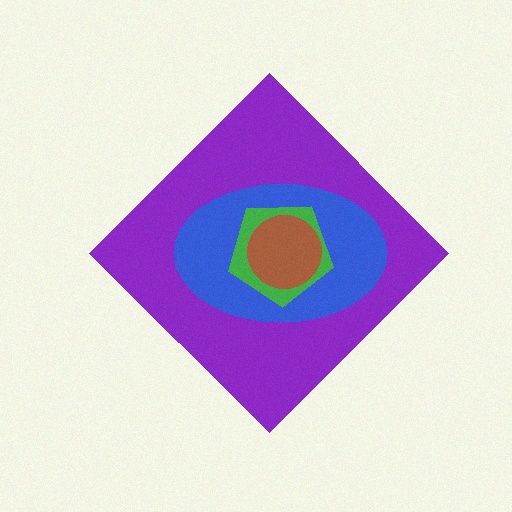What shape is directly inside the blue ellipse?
The green pentagon.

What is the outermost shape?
The purple diamond.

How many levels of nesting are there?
4.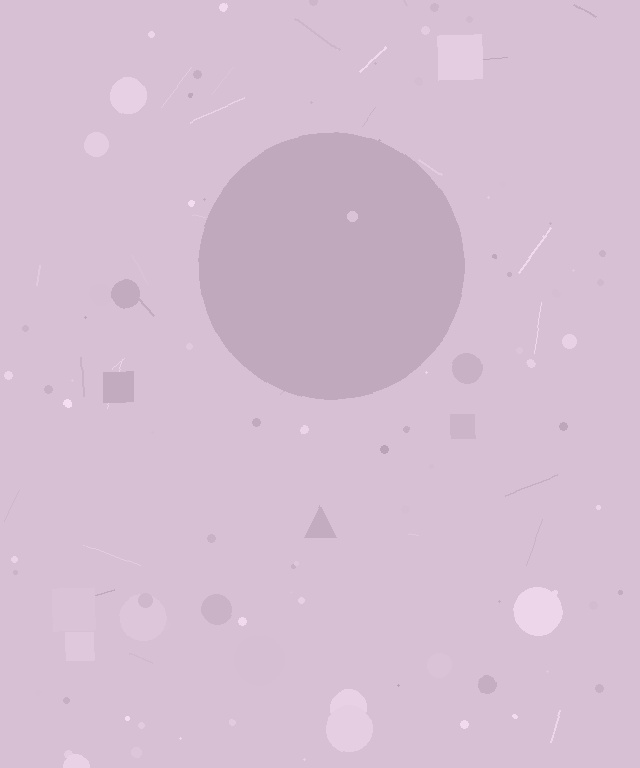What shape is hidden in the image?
A circle is hidden in the image.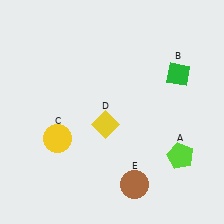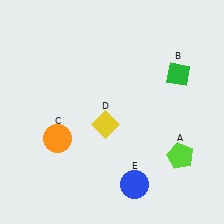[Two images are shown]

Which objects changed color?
C changed from yellow to orange. E changed from brown to blue.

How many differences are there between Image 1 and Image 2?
There are 2 differences between the two images.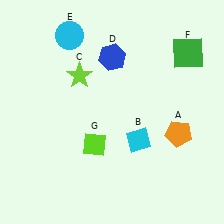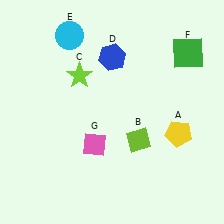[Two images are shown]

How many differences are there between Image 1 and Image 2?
There are 3 differences between the two images.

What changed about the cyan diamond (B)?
In Image 1, B is cyan. In Image 2, it changed to lime.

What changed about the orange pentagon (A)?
In Image 1, A is orange. In Image 2, it changed to yellow.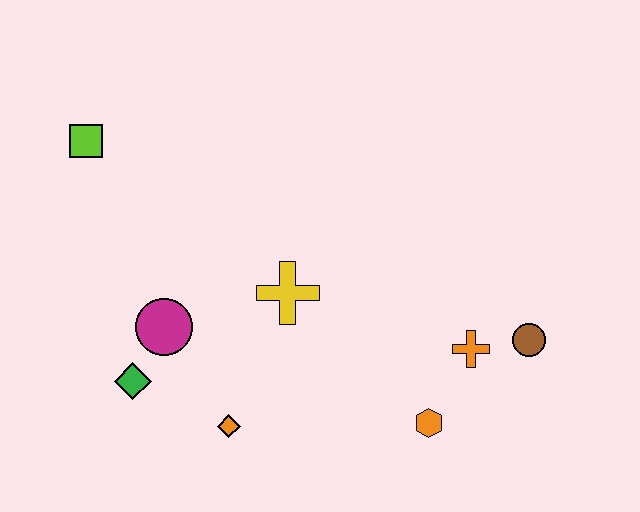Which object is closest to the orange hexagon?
The orange cross is closest to the orange hexagon.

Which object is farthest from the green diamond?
The brown circle is farthest from the green diamond.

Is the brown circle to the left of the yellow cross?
No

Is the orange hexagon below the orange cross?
Yes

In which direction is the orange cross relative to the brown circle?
The orange cross is to the left of the brown circle.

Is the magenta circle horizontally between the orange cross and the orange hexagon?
No